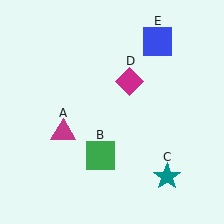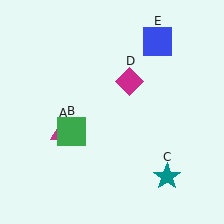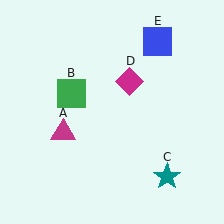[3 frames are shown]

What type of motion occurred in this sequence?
The green square (object B) rotated clockwise around the center of the scene.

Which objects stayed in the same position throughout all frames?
Magenta triangle (object A) and teal star (object C) and magenta diamond (object D) and blue square (object E) remained stationary.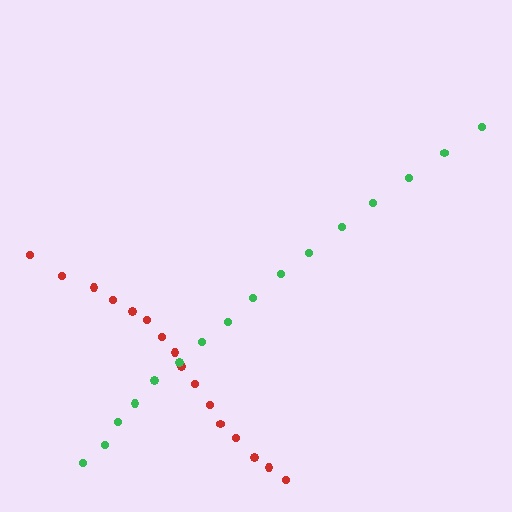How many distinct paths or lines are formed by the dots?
There are 2 distinct paths.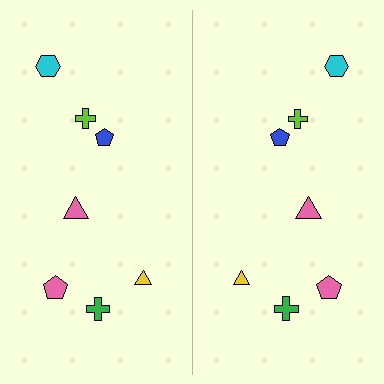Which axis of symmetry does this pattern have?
The pattern has a vertical axis of symmetry running through the center of the image.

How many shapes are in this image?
There are 14 shapes in this image.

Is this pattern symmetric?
Yes, this pattern has bilateral (reflection) symmetry.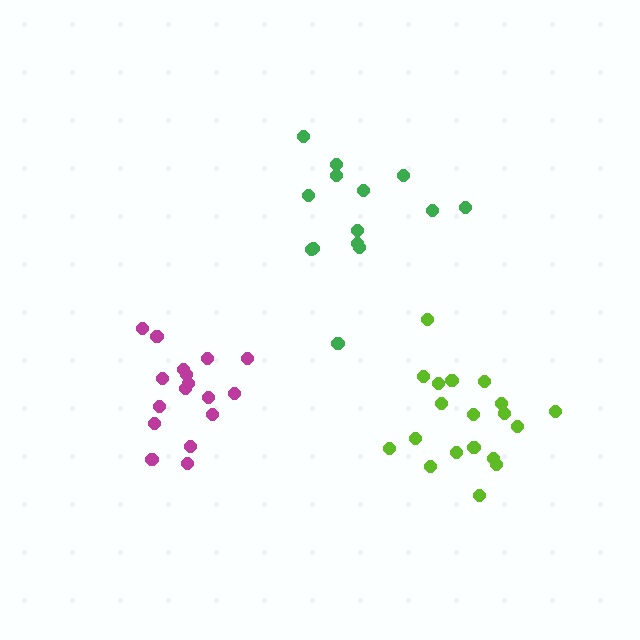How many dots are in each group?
Group 1: 17 dots, Group 2: 19 dots, Group 3: 14 dots (50 total).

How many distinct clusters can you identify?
There are 3 distinct clusters.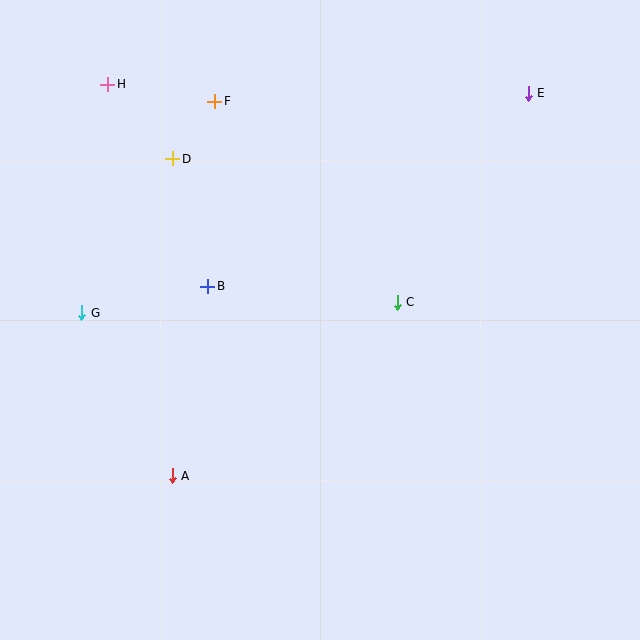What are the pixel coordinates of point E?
Point E is at (528, 93).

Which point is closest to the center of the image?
Point C at (397, 302) is closest to the center.